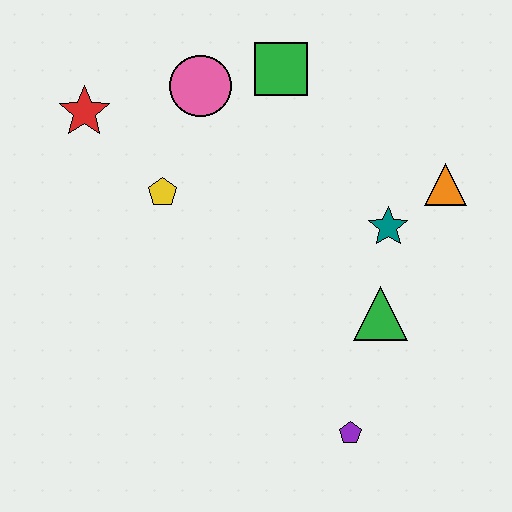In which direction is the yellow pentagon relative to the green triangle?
The yellow pentagon is to the left of the green triangle.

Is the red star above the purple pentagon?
Yes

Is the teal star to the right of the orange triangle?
No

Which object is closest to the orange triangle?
The teal star is closest to the orange triangle.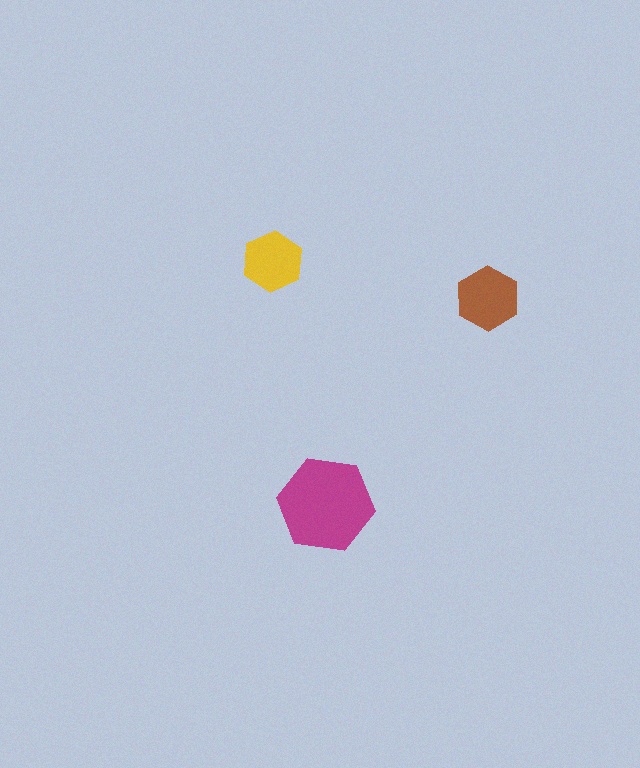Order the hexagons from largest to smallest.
the magenta one, the brown one, the yellow one.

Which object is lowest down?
The magenta hexagon is bottommost.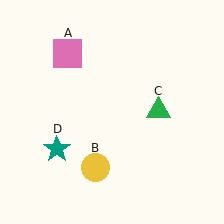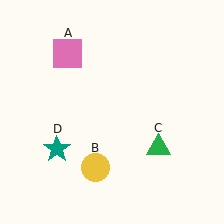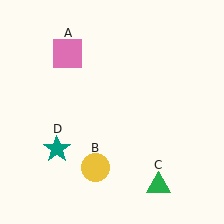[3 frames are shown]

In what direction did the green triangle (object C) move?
The green triangle (object C) moved down.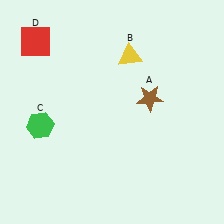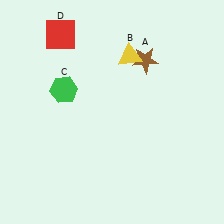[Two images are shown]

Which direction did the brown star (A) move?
The brown star (A) moved up.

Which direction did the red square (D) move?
The red square (D) moved right.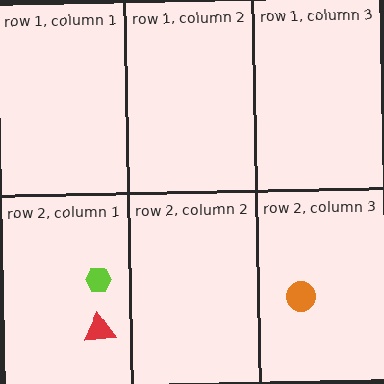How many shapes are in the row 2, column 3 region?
1.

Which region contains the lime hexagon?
The row 2, column 1 region.